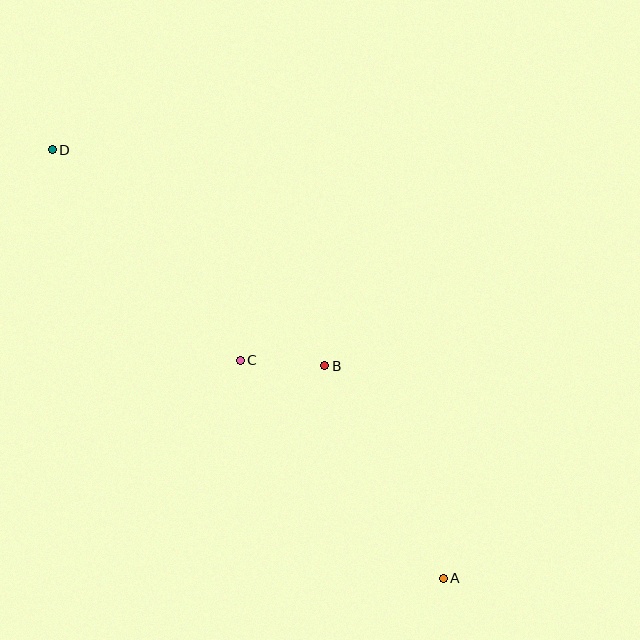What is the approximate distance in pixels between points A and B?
The distance between A and B is approximately 243 pixels.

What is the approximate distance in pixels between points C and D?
The distance between C and D is approximately 283 pixels.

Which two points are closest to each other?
Points B and C are closest to each other.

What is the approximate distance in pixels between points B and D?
The distance between B and D is approximately 348 pixels.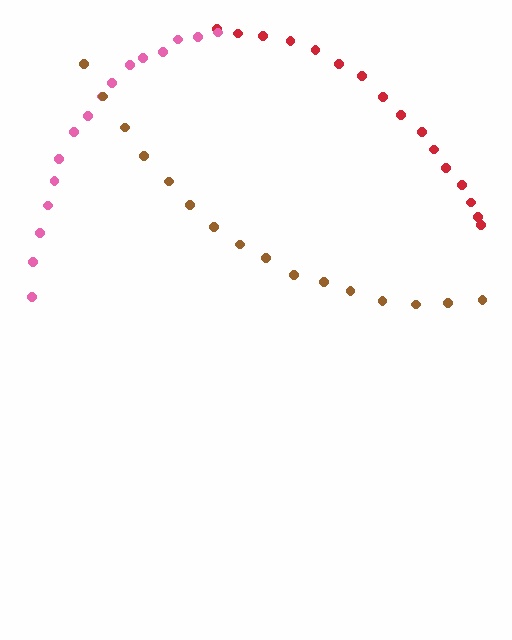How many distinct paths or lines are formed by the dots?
There are 3 distinct paths.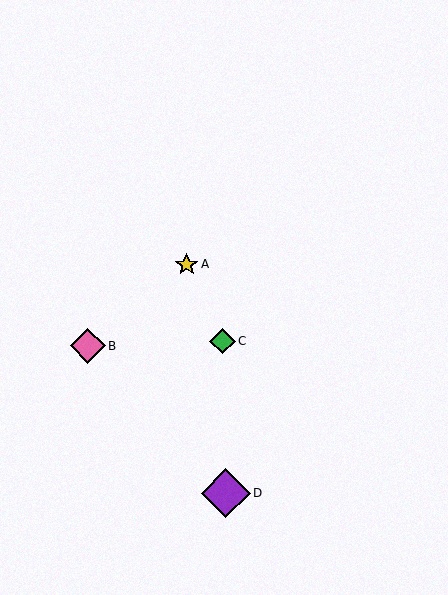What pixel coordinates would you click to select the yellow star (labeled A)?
Click at (187, 264) to select the yellow star A.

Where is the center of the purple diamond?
The center of the purple diamond is at (226, 493).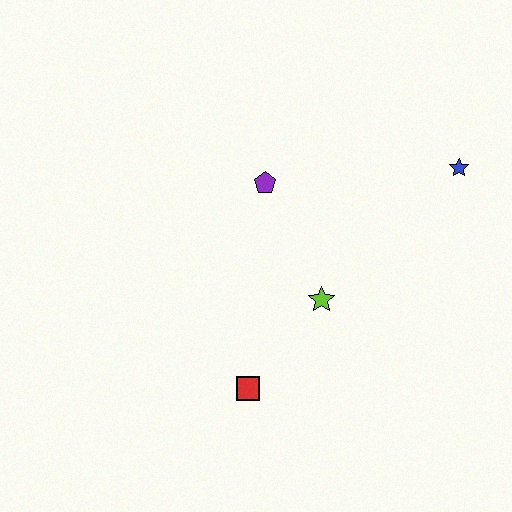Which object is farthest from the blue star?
The red square is farthest from the blue star.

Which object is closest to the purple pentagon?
The lime star is closest to the purple pentagon.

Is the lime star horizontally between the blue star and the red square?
Yes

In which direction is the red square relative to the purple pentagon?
The red square is below the purple pentagon.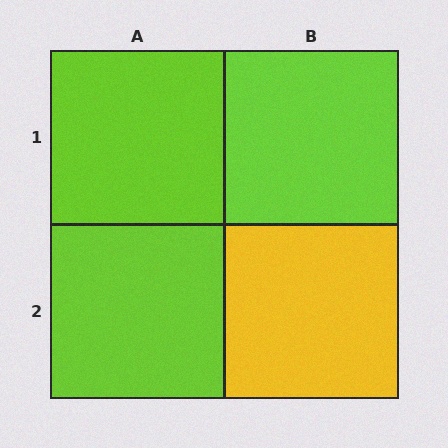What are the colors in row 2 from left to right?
Lime, yellow.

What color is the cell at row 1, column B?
Lime.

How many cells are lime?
3 cells are lime.